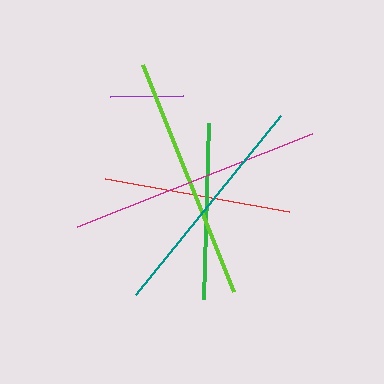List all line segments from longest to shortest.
From longest to shortest: magenta, lime, teal, red, green, purple.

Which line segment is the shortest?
The purple line is the shortest at approximately 73 pixels.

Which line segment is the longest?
The magenta line is the longest at approximately 254 pixels.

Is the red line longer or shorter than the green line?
The red line is longer than the green line.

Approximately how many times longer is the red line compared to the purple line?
The red line is approximately 2.6 times the length of the purple line.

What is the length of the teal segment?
The teal segment is approximately 231 pixels long.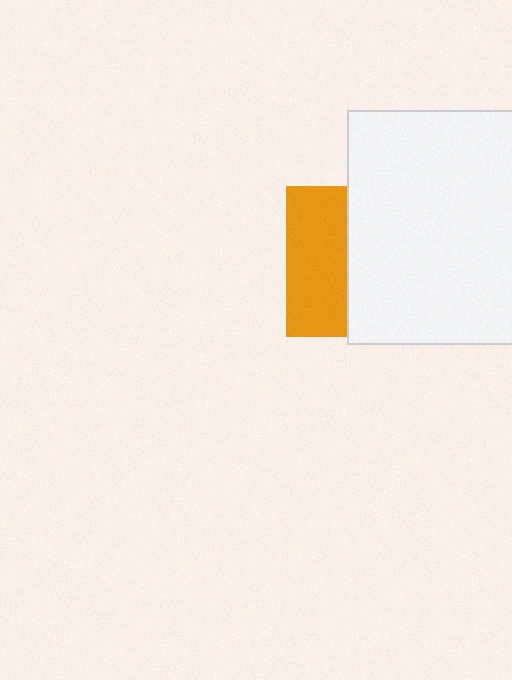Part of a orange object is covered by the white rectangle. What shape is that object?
It is a square.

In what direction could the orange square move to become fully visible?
The orange square could move left. That would shift it out from behind the white rectangle entirely.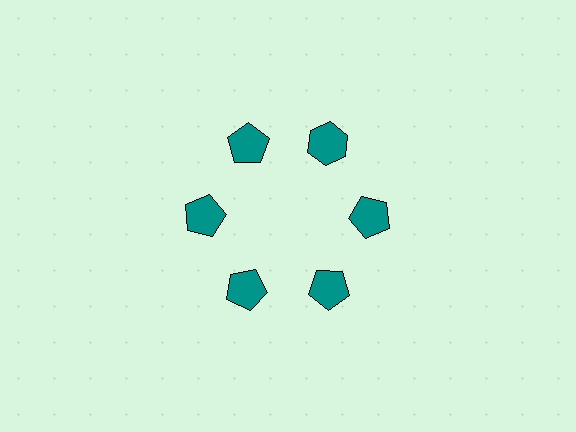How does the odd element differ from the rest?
It has a different shape: hexagon instead of pentagon.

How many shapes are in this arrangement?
There are 6 shapes arranged in a ring pattern.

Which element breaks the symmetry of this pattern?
The teal hexagon at roughly the 1 o'clock position breaks the symmetry. All other shapes are teal pentagons.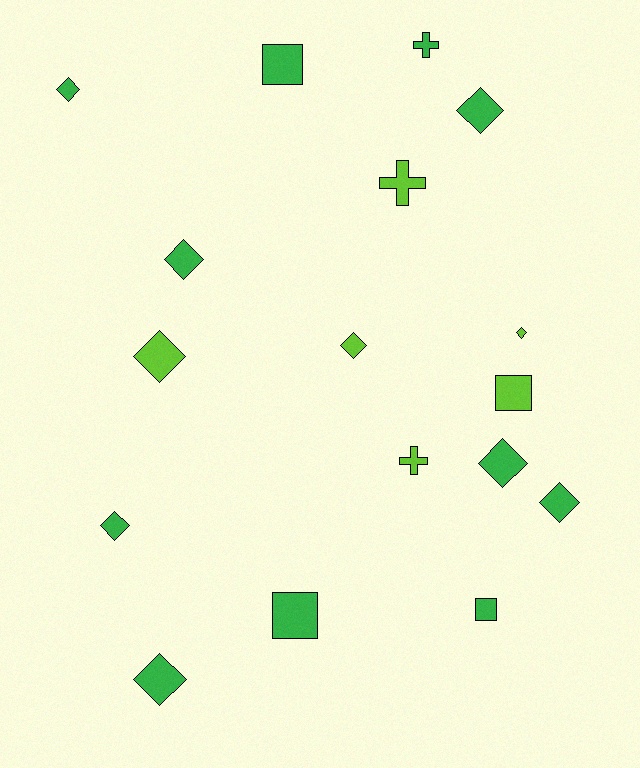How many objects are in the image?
There are 17 objects.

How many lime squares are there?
There is 1 lime square.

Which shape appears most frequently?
Diamond, with 10 objects.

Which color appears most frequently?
Green, with 11 objects.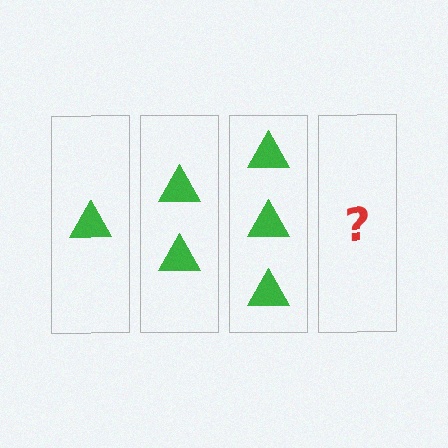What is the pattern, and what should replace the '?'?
The pattern is that each step adds one more triangle. The '?' should be 4 triangles.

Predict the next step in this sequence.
The next step is 4 triangles.